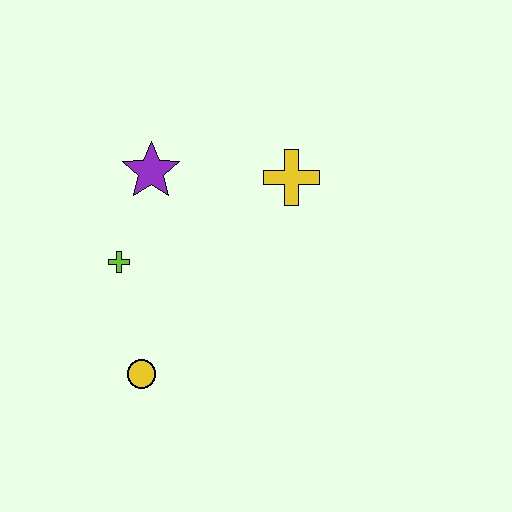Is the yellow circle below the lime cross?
Yes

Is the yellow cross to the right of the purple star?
Yes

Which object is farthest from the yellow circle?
The yellow cross is farthest from the yellow circle.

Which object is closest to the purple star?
The lime cross is closest to the purple star.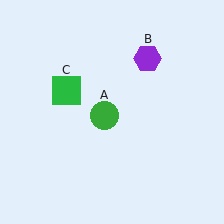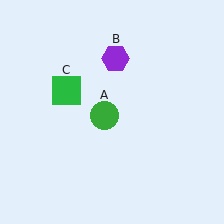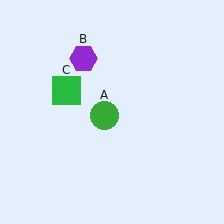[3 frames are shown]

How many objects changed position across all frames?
1 object changed position: purple hexagon (object B).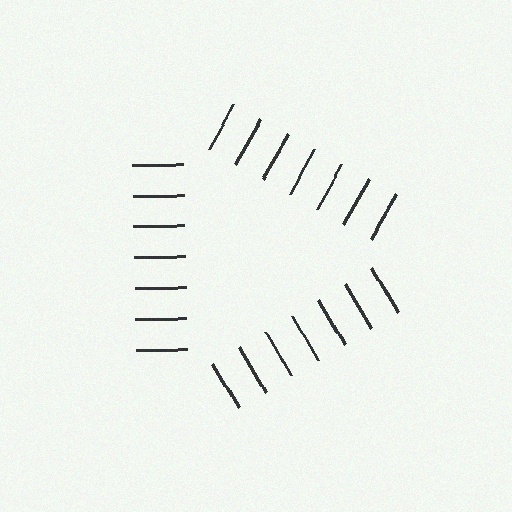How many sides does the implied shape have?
3 sides — the line-ends trace a triangle.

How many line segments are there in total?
21 — 7 along each of the 3 edges.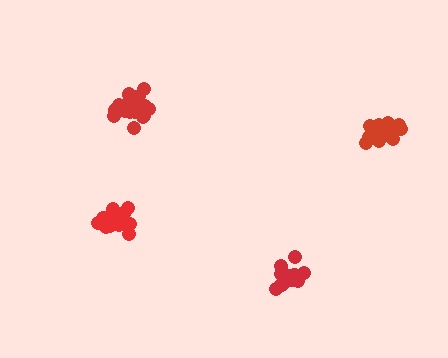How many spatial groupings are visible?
There are 4 spatial groupings.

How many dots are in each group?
Group 1: 20 dots, Group 2: 15 dots, Group 3: 17 dots, Group 4: 17 dots (69 total).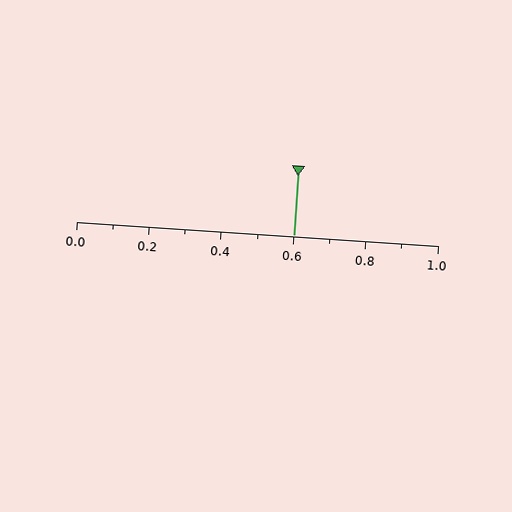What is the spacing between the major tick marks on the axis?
The major ticks are spaced 0.2 apart.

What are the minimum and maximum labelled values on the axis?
The axis runs from 0.0 to 1.0.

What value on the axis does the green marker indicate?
The marker indicates approximately 0.6.